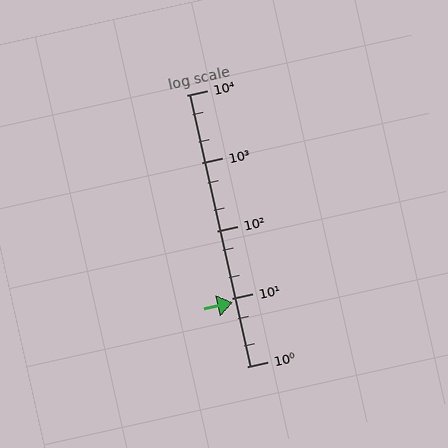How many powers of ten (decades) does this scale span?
The scale spans 4 decades, from 1 to 10000.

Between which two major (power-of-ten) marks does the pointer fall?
The pointer is between 1 and 10.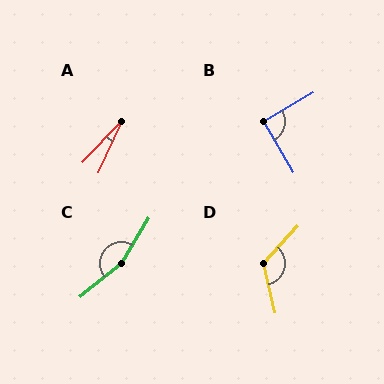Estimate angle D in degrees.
Approximately 125 degrees.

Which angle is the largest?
C, at approximately 160 degrees.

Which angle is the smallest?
A, at approximately 19 degrees.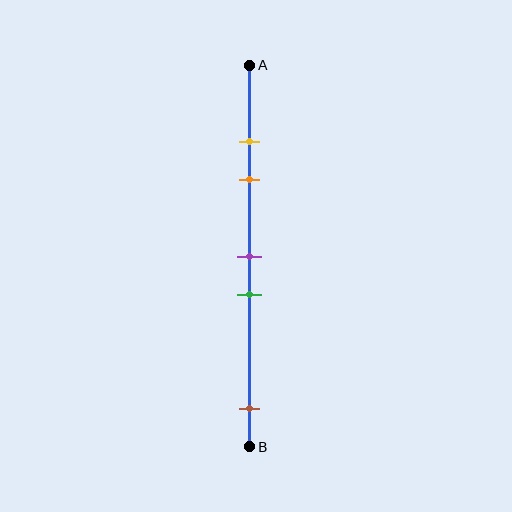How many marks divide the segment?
There are 5 marks dividing the segment.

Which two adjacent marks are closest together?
The yellow and orange marks are the closest adjacent pair.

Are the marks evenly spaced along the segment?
No, the marks are not evenly spaced.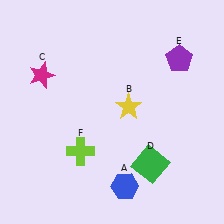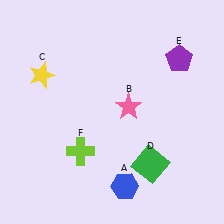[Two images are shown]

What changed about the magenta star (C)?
In Image 1, C is magenta. In Image 2, it changed to yellow.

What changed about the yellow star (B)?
In Image 1, B is yellow. In Image 2, it changed to pink.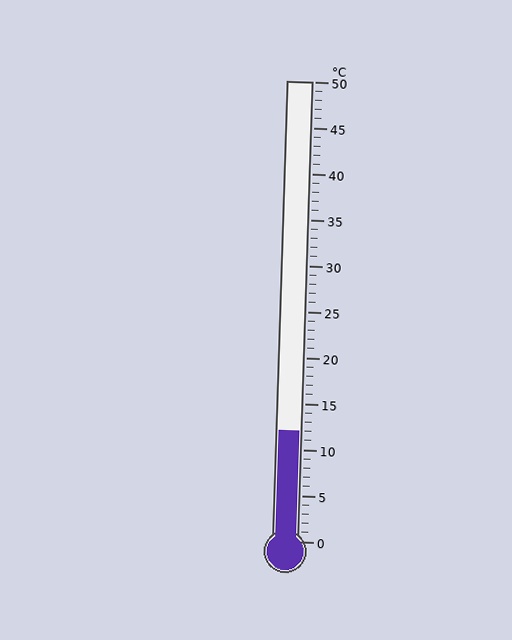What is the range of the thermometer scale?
The thermometer scale ranges from 0°C to 50°C.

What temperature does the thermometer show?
The thermometer shows approximately 12°C.